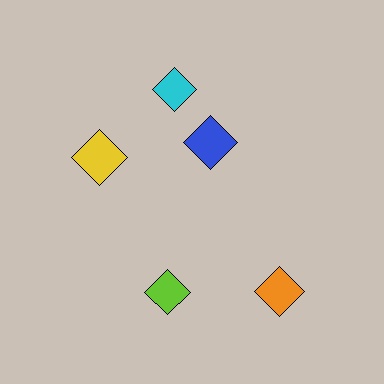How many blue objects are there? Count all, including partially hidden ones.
There is 1 blue object.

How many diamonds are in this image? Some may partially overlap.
There are 5 diamonds.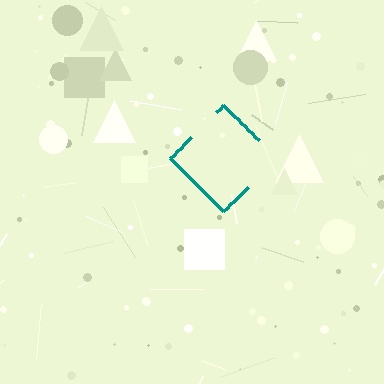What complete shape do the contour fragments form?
The contour fragments form a diamond.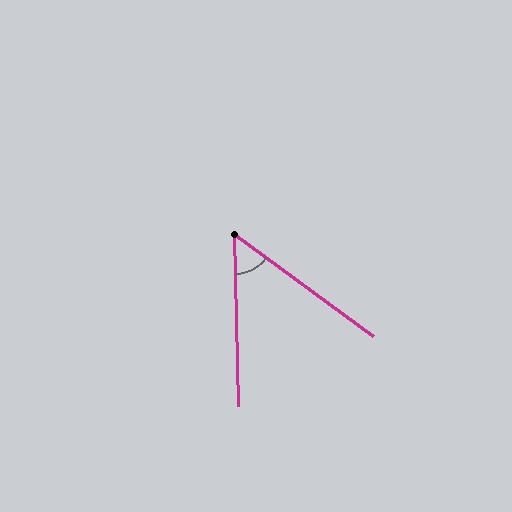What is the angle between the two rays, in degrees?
Approximately 52 degrees.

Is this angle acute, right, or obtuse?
It is acute.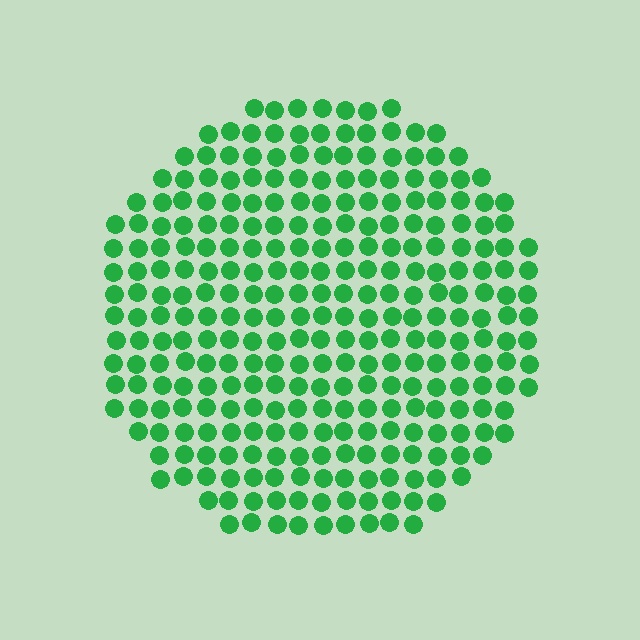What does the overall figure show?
The overall figure shows a circle.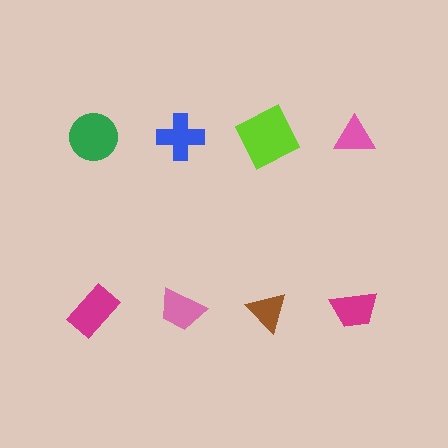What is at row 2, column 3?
A brown triangle.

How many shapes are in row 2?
4 shapes.